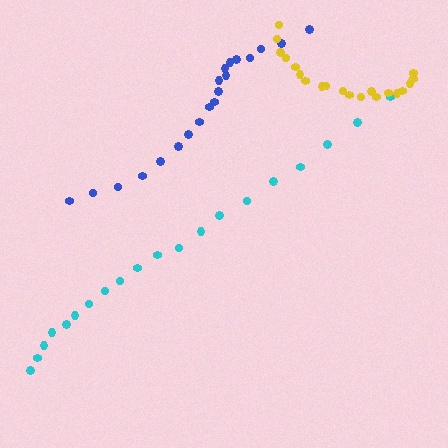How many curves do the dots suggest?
There are 3 distinct paths.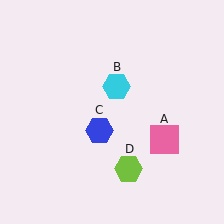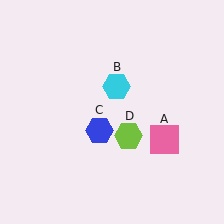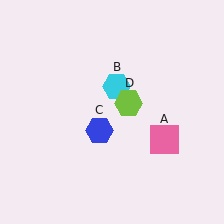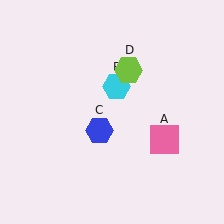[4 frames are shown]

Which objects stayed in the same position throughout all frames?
Pink square (object A) and cyan hexagon (object B) and blue hexagon (object C) remained stationary.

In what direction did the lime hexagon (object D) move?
The lime hexagon (object D) moved up.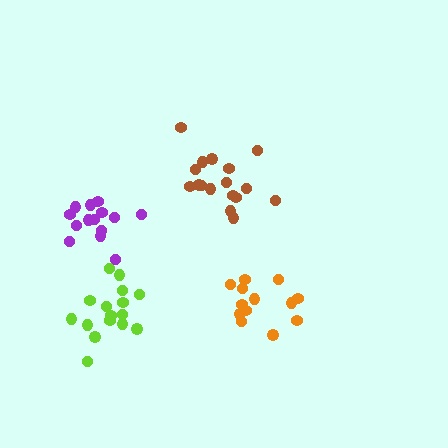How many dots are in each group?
Group 1: 16 dots, Group 2: 13 dots, Group 3: 17 dots, Group 4: 14 dots (60 total).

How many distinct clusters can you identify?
There are 4 distinct clusters.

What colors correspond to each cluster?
The clusters are colored: lime, orange, brown, purple.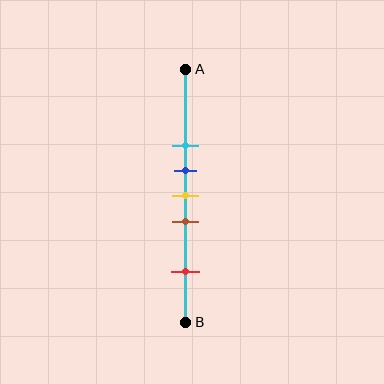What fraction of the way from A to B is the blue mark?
The blue mark is approximately 40% (0.4) of the way from A to B.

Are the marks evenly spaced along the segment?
No, the marks are not evenly spaced.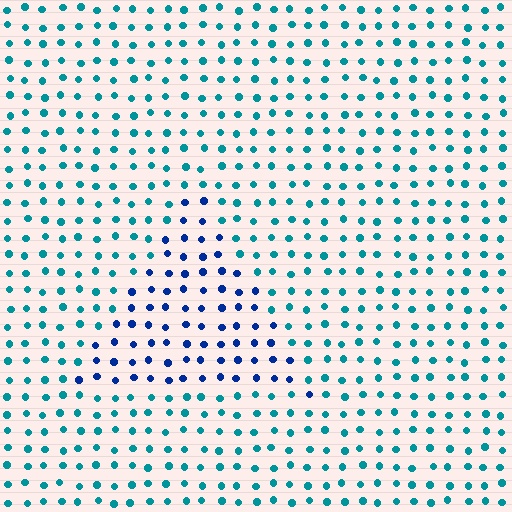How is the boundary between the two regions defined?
The boundary is defined purely by a slight shift in hue (about 41 degrees). Spacing, size, and orientation are identical on both sides.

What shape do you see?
I see a triangle.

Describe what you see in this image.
The image is filled with small teal elements in a uniform arrangement. A triangle-shaped region is visible where the elements are tinted to a slightly different hue, forming a subtle color boundary.